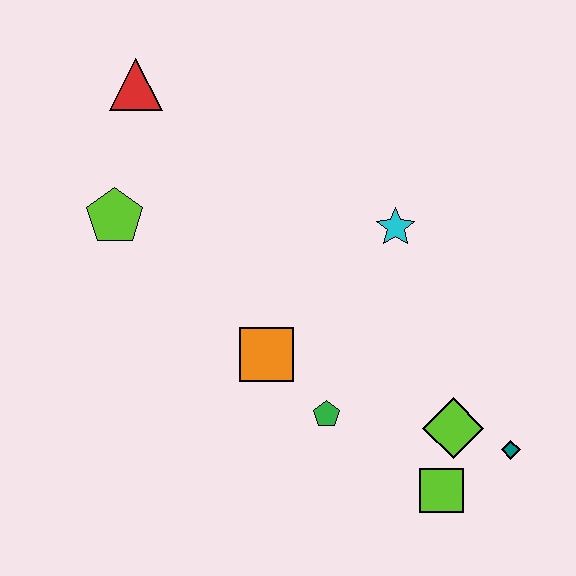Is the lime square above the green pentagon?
No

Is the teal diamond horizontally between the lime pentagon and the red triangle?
No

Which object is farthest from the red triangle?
The teal diamond is farthest from the red triangle.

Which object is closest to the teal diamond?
The lime diamond is closest to the teal diamond.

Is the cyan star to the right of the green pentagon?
Yes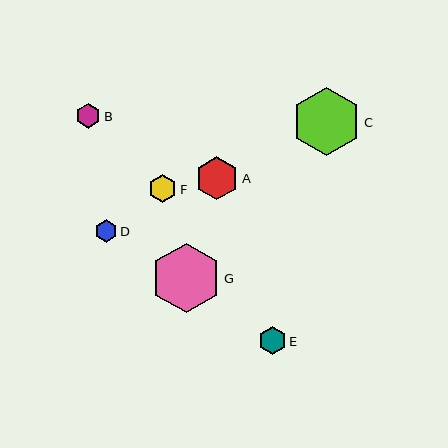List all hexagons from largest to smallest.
From largest to smallest: G, C, A, F, E, B, D.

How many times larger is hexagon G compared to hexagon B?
Hexagon G is approximately 2.8 times the size of hexagon B.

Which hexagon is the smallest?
Hexagon D is the smallest with a size of approximately 23 pixels.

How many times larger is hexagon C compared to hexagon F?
Hexagon C is approximately 2.4 times the size of hexagon F.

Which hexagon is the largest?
Hexagon G is the largest with a size of approximately 70 pixels.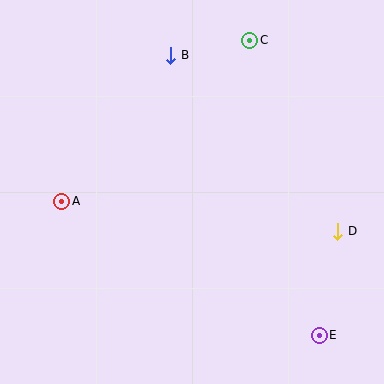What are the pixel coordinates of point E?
Point E is at (319, 335).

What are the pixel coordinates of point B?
Point B is at (171, 55).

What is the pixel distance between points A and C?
The distance between A and C is 247 pixels.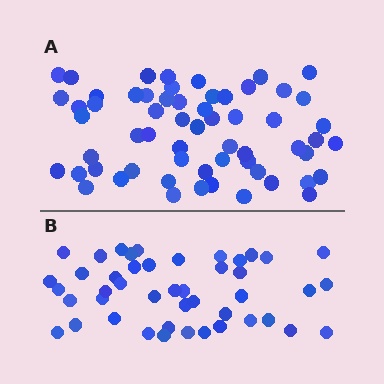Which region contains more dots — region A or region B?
Region A (the top region) has more dots.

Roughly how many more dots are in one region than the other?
Region A has approximately 15 more dots than region B.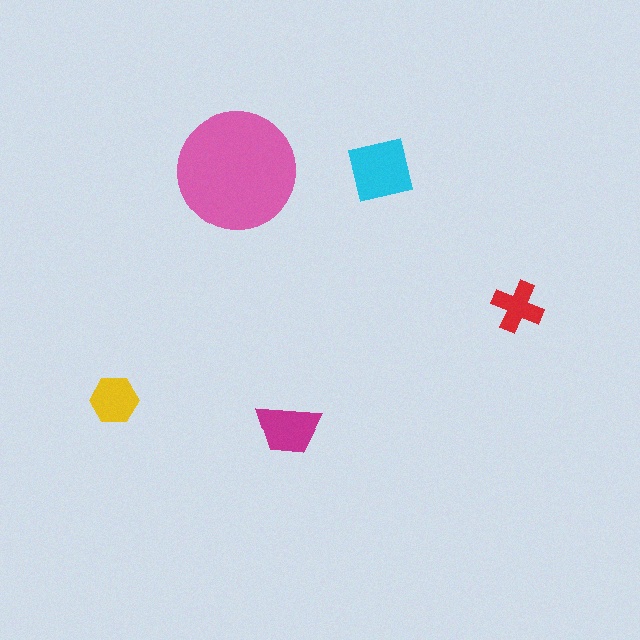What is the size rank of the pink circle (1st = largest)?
1st.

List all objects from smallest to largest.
The red cross, the yellow hexagon, the magenta trapezoid, the cyan square, the pink circle.